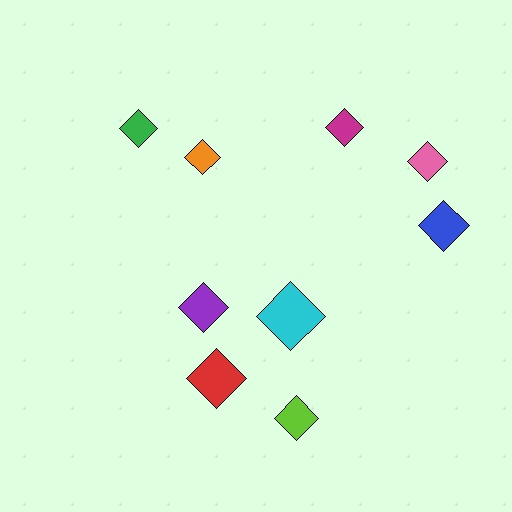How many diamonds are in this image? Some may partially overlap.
There are 9 diamonds.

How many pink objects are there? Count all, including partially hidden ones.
There is 1 pink object.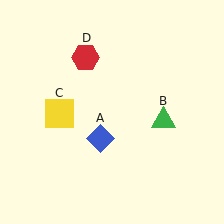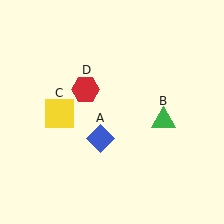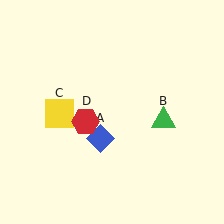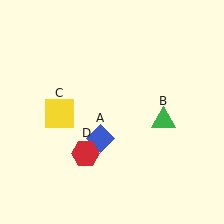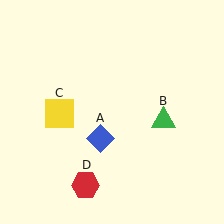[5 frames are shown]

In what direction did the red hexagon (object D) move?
The red hexagon (object D) moved down.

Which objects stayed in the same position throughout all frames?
Blue diamond (object A) and green triangle (object B) and yellow square (object C) remained stationary.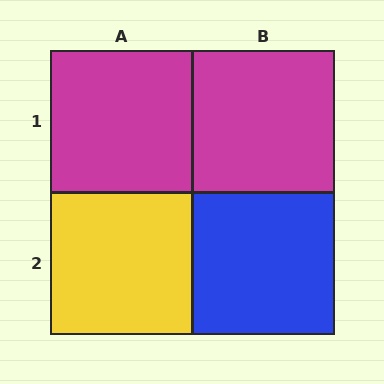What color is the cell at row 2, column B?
Blue.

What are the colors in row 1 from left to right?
Magenta, magenta.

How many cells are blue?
1 cell is blue.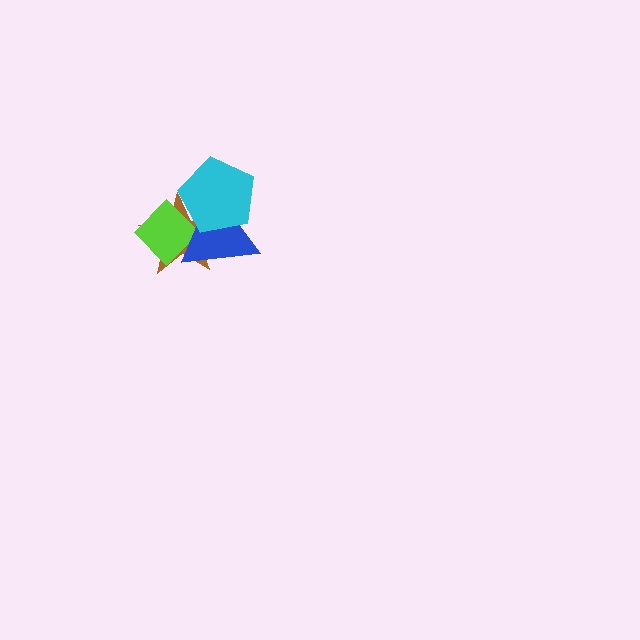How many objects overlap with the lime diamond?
3 objects overlap with the lime diamond.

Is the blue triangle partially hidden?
Yes, it is partially covered by another shape.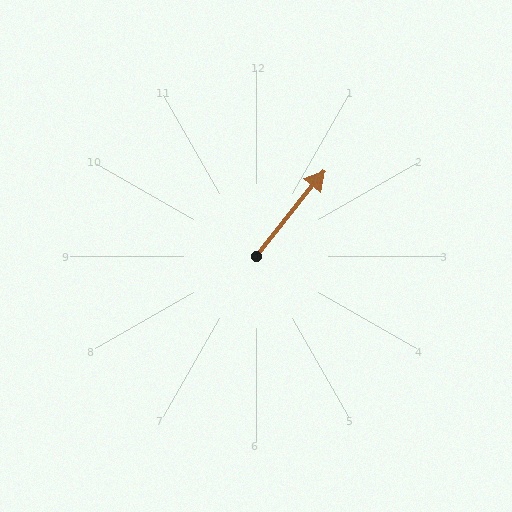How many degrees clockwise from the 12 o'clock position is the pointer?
Approximately 39 degrees.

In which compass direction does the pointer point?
Northeast.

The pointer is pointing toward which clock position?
Roughly 1 o'clock.